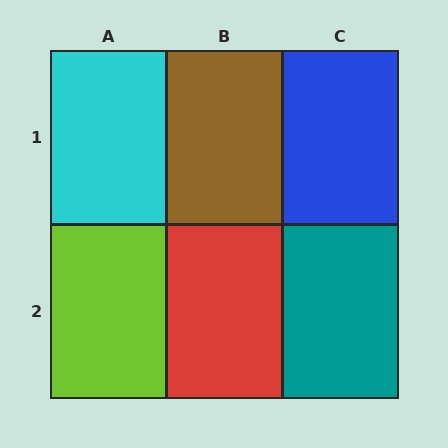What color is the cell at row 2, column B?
Red.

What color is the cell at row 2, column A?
Lime.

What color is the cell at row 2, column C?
Teal.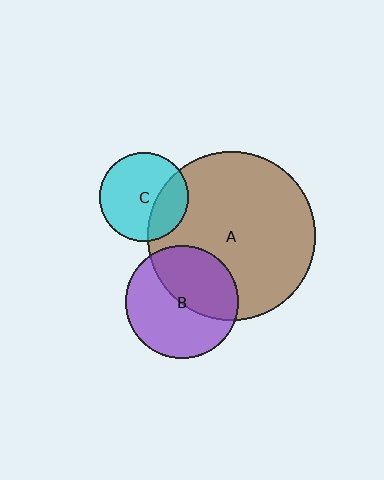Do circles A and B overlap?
Yes.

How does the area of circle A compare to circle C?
Approximately 3.6 times.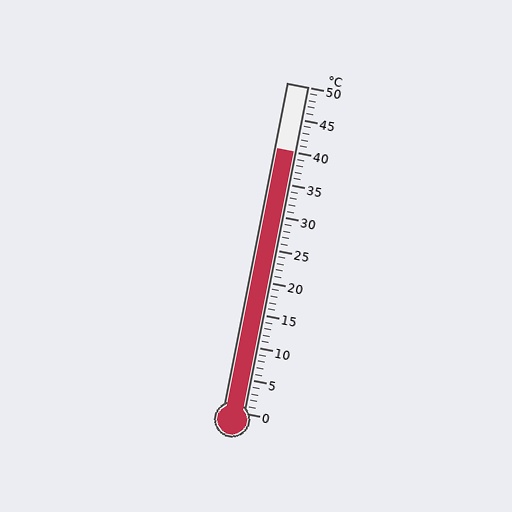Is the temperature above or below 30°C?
The temperature is above 30°C.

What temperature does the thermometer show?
The thermometer shows approximately 40°C.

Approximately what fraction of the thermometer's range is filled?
The thermometer is filled to approximately 80% of its range.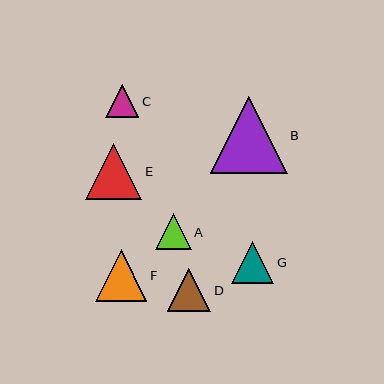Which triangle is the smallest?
Triangle C is the smallest with a size of approximately 33 pixels.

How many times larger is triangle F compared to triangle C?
Triangle F is approximately 1.6 times the size of triangle C.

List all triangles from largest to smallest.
From largest to smallest: B, E, F, D, G, A, C.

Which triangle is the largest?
Triangle B is the largest with a size of approximately 77 pixels.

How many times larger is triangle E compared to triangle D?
Triangle E is approximately 1.3 times the size of triangle D.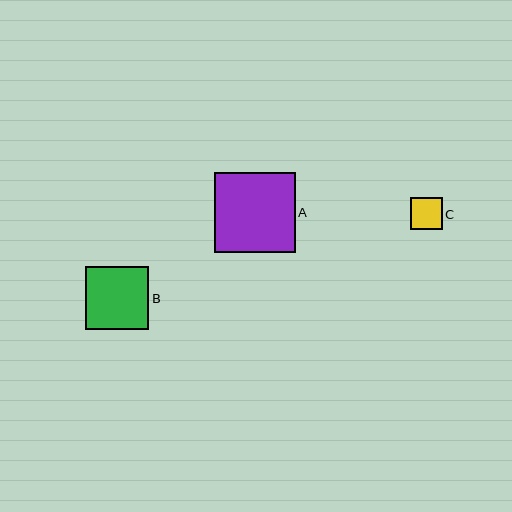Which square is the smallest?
Square C is the smallest with a size of approximately 32 pixels.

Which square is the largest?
Square A is the largest with a size of approximately 81 pixels.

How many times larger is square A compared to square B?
Square A is approximately 1.3 times the size of square B.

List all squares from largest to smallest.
From largest to smallest: A, B, C.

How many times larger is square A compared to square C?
Square A is approximately 2.6 times the size of square C.